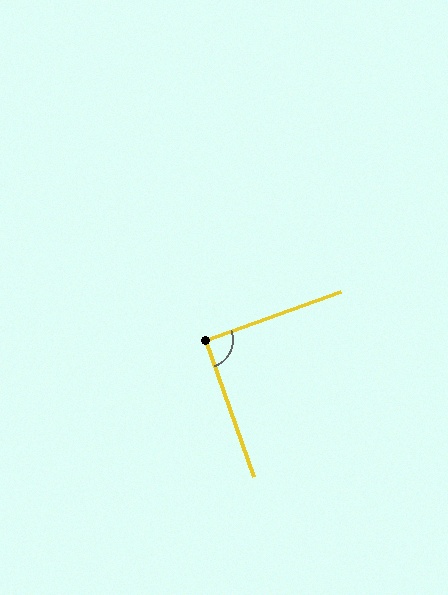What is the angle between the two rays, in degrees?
Approximately 90 degrees.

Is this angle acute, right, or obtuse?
It is approximately a right angle.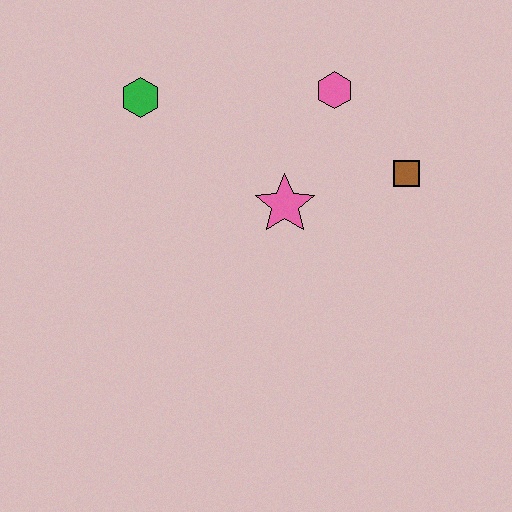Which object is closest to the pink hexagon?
The brown square is closest to the pink hexagon.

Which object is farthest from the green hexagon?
The brown square is farthest from the green hexagon.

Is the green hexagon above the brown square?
Yes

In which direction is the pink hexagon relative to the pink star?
The pink hexagon is above the pink star.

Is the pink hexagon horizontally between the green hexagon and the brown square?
Yes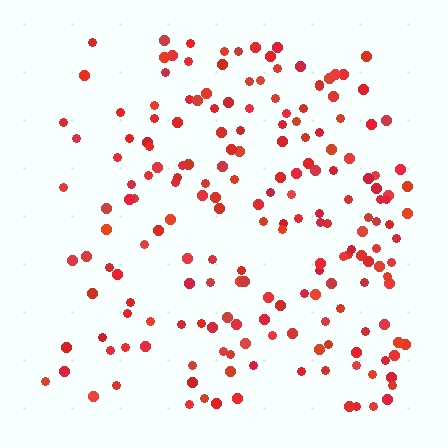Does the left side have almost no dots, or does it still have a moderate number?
Still a moderate number, just noticeably fewer than the right.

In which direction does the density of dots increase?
From left to right, with the right side densest.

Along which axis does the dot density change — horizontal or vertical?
Horizontal.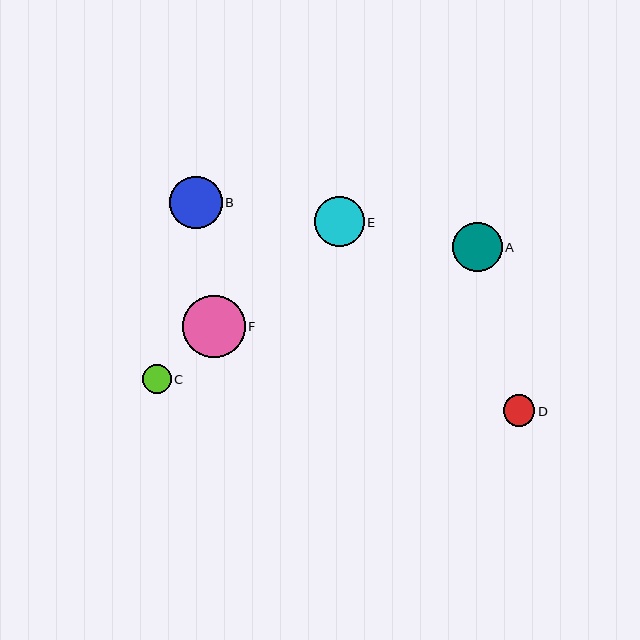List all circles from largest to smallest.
From largest to smallest: F, B, E, A, D, C.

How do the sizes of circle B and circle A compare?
Circle B and circle A are approximately the same size.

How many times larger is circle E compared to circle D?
Circle E is approximately 1.6 times the size of circle D.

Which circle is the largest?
Circle F is the largest with a size of approximately 62 pixels.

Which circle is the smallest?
Circle C is the smallest with a size of approximately 29 pixels.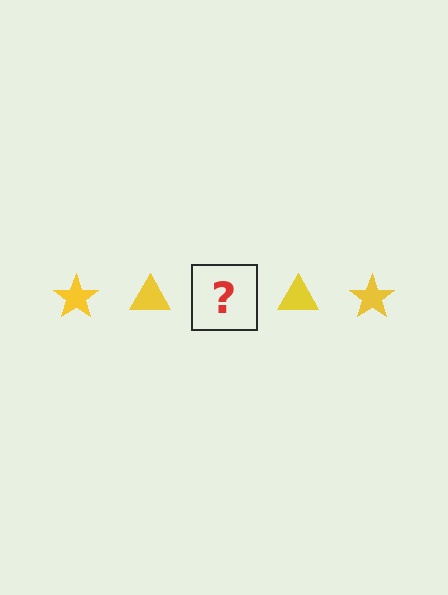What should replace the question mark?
The question mark should be replaced with a yellow star.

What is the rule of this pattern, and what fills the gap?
The rule is that the pattern cycles through star, triangle shapes in yellow. The gap should be filled with a yellow star.